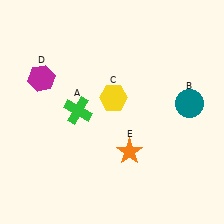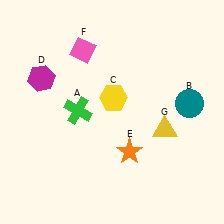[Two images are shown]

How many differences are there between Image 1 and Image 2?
There are 2 differences between the two images.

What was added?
A pink diamond (F), a yellow triangle (G) were added in Image 2.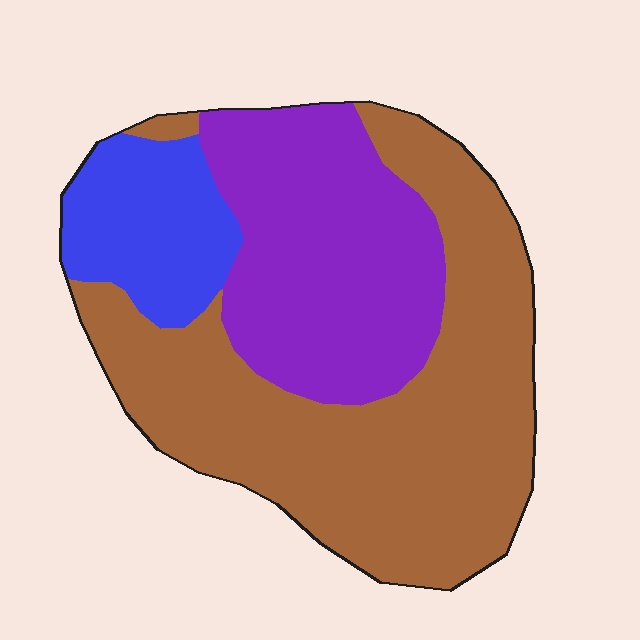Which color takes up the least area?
Blue, at roughly 15%.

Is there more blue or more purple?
Purple.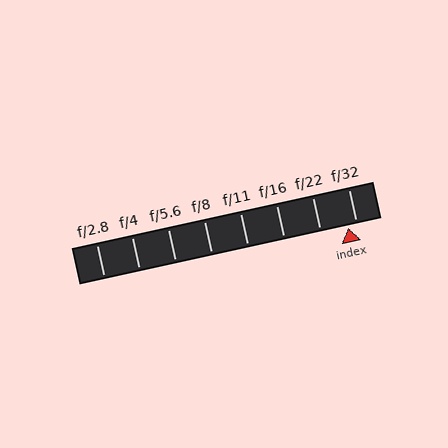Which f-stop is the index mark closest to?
The index mark is closest to f/32.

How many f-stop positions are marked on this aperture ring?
There are 8 f-stop positions marked.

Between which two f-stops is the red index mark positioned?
The index mark is between f/22 and f/32.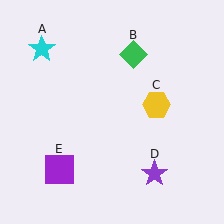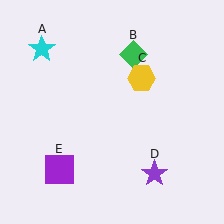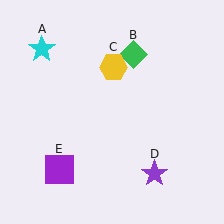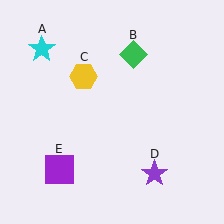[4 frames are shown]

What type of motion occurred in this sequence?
The yellow hexagon (object C) rotated counterclockwise around the center of the scene.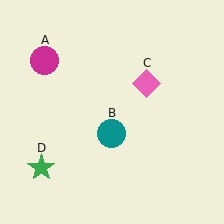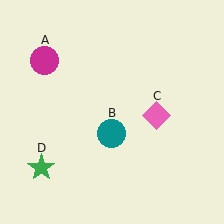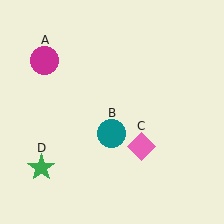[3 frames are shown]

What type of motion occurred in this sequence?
The pink diamond (object C) rotated clockwise around the center of the scene.